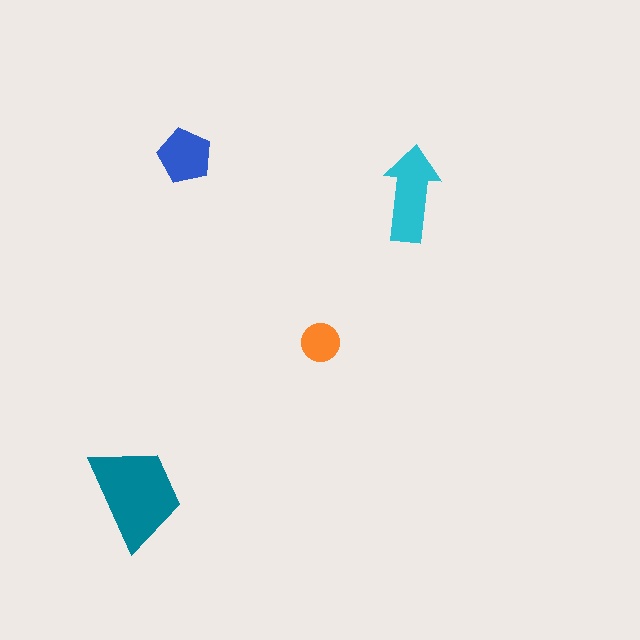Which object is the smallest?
The orange circle.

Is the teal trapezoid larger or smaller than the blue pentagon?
Larger.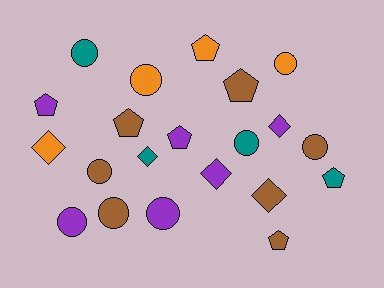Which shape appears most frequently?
Circle, with 9 objects.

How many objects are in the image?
There are 21 objects.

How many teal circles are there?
There are 2 teal circles.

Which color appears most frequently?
Brown, with 7 objects.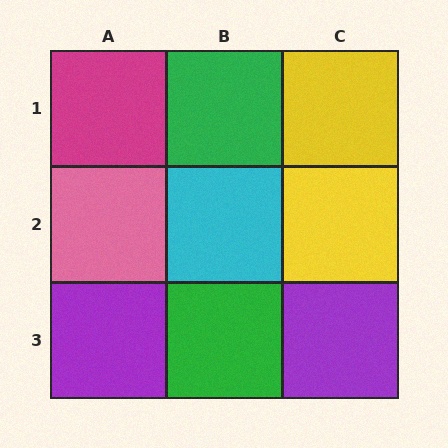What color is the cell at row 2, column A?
Pink.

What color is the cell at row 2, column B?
Cyan.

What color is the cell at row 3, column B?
Green.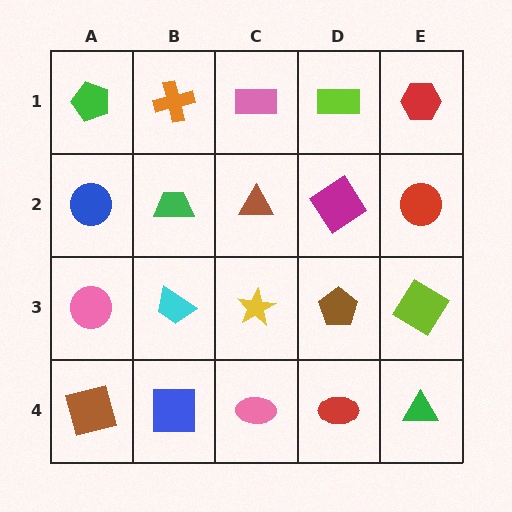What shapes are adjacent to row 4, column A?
A pink circle (row 3, column A), a blue square (row 4, column B).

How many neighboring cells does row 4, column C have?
3.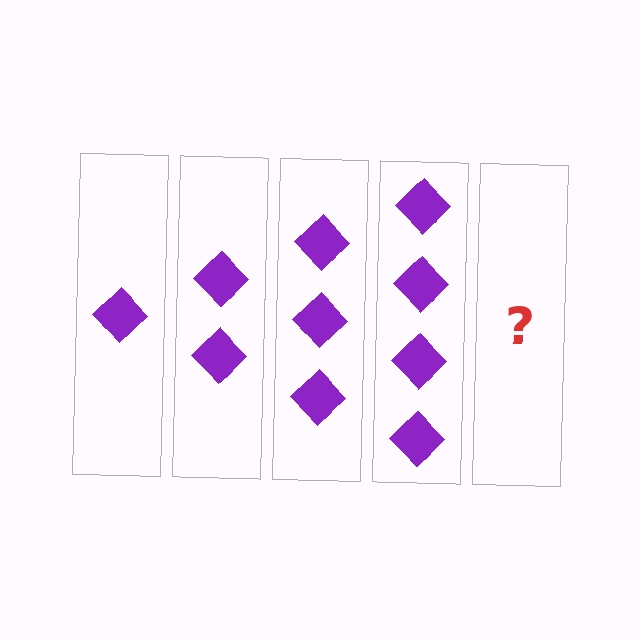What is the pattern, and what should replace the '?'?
The pattern is that each step adds one more diamond. The '?' should be 5 diamonds.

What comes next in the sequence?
The next element should be 5 diamonds.